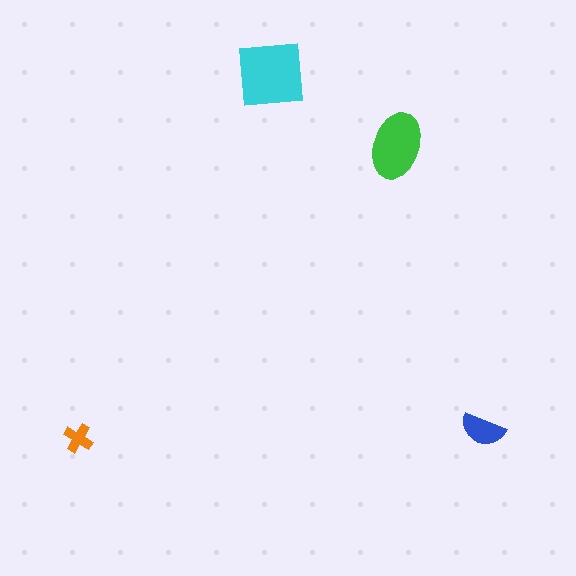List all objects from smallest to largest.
The orange cross, the blue semicircle, the green ellipse, the cyan square.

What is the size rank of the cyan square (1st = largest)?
1st.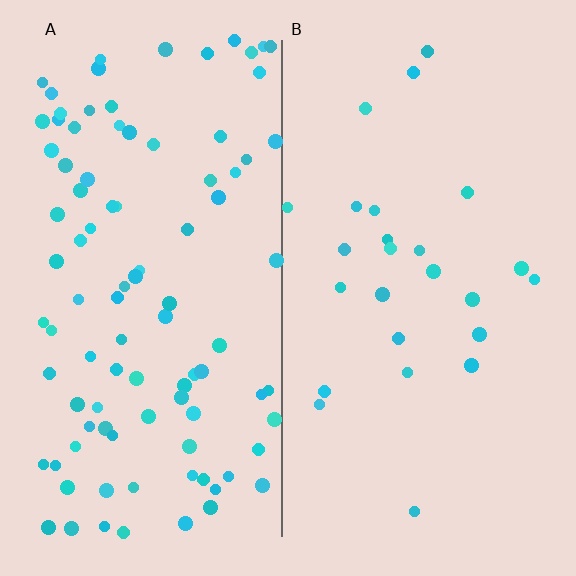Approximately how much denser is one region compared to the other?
Approximately 3.8× — region A over region B.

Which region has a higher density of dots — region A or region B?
A (the left).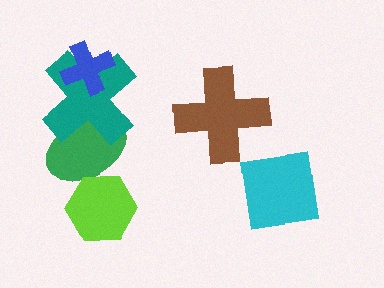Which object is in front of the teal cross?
The blue cross is in front of the teal cross.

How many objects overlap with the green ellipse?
2 objects overlap with the green ellipse.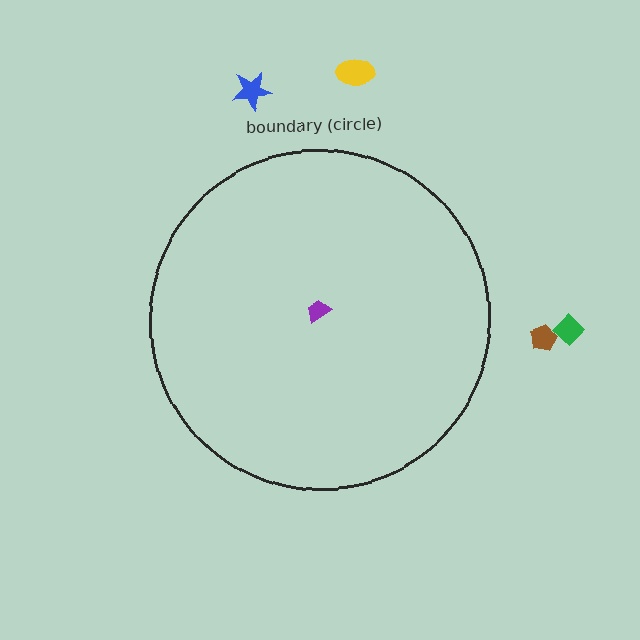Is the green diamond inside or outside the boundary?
Outside.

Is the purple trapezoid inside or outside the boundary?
Inside.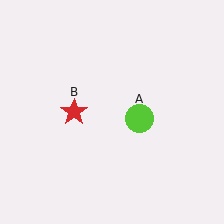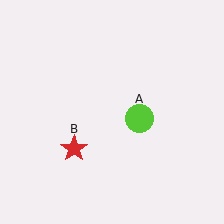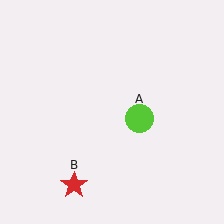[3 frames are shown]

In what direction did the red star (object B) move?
The red star (object B) moved down.